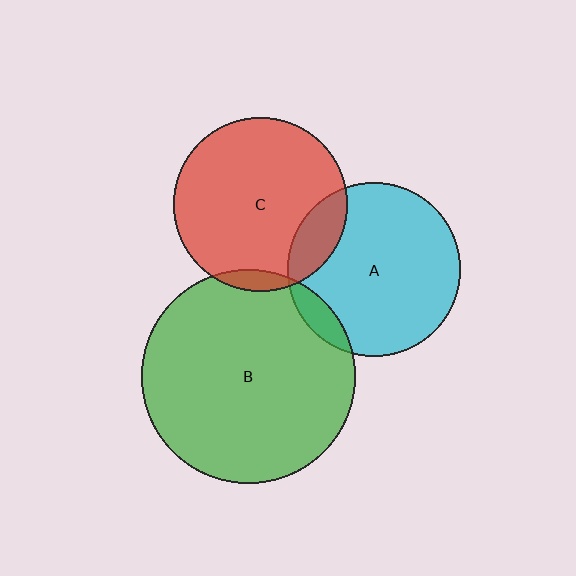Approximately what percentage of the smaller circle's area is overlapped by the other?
Approximately 5%.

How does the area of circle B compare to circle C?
Approximately 1.5 times.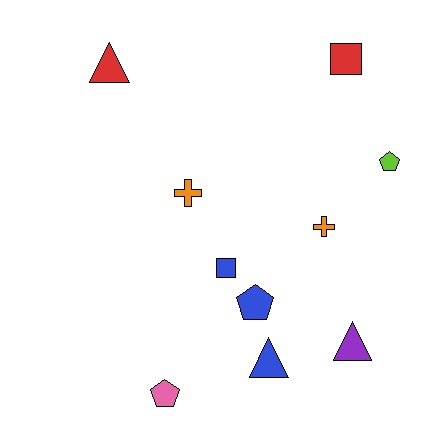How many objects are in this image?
There are 10 objects.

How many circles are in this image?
There are no circles.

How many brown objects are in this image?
There are no brown objects.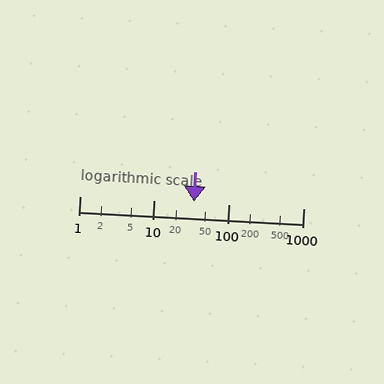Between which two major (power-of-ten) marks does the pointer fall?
The pointer is between 10 and 100.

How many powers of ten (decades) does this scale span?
The scale spans 3 decades, from 1 to 1000.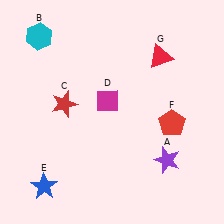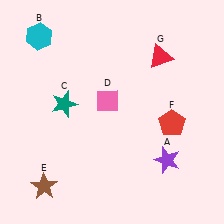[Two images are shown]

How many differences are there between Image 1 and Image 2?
There are 3 differences between the two images.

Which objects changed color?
C changed from red to teal. D changed from magenta to pink. E changed from blue to brown.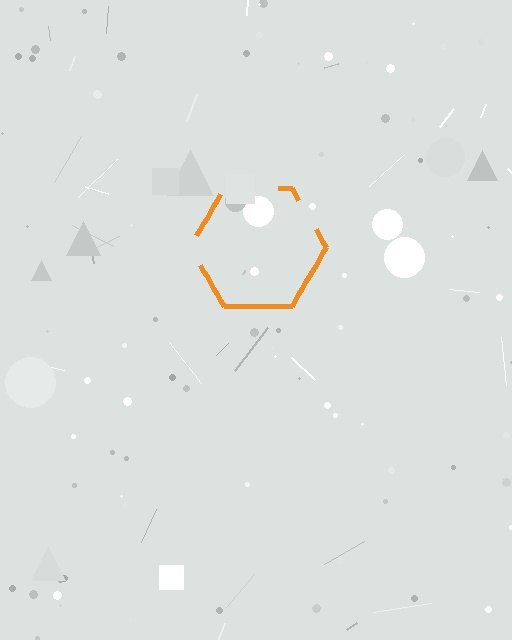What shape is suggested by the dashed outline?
The dashed outline suggests a hexagon.